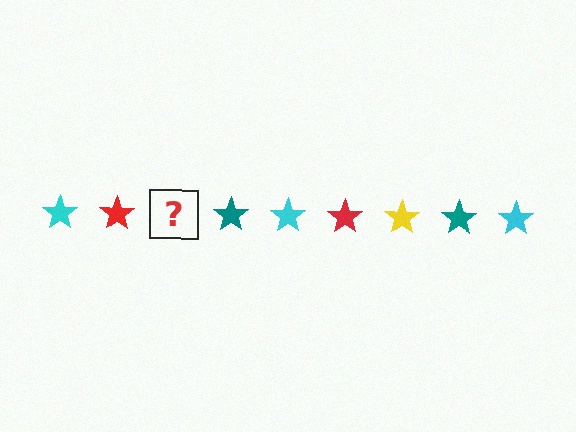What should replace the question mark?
The question mark should be replaced with a yellow star.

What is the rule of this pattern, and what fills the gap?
The rule is that the pattern cycles through cyan, red, yellow, teal stars. The gap should be filled with a yellow star.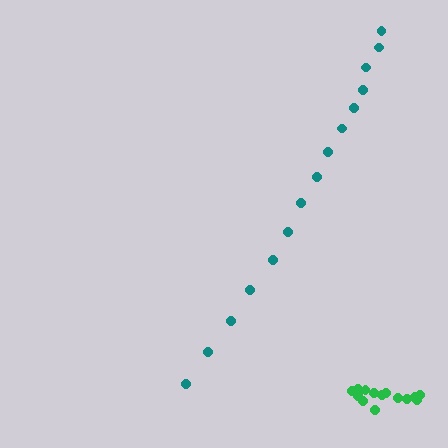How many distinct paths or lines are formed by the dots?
There are 2 distinct paths.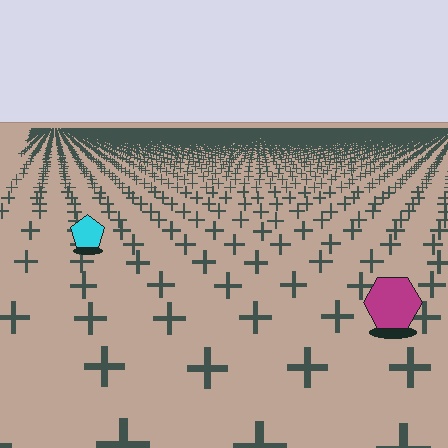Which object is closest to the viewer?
The magenta hexagon is closest. The texture marks near it are larger and more spread out.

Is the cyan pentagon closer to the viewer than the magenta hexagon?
No. The magenta hexagon is closer — you can tell from the texture gradient: the ground texture is coarser near it.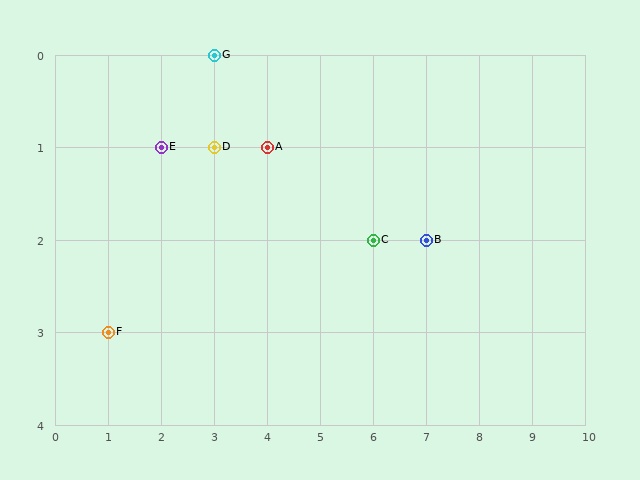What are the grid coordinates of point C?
Point C is at grid coordinates (6, 2).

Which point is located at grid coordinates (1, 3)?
Point F is at (1, 3).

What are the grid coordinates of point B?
Point B is at grid coordinates (7, 2).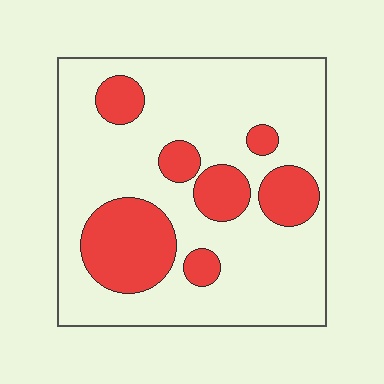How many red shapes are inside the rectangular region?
7.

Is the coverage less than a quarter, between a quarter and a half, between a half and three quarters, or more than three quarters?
Between a quarter and a half.